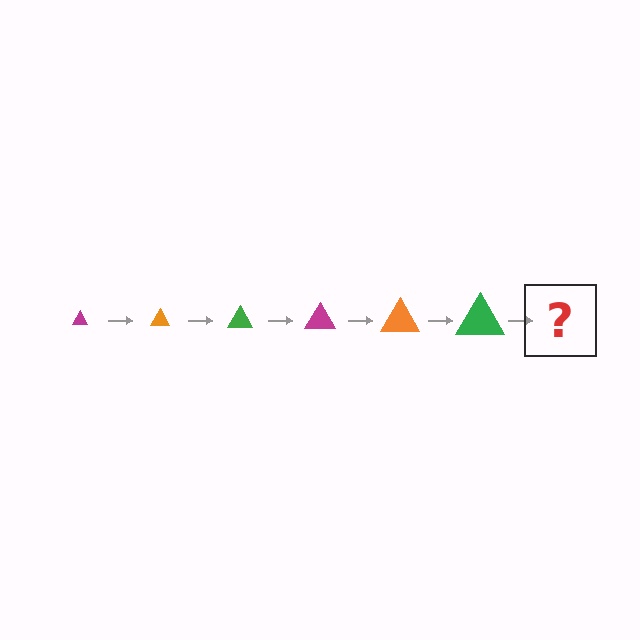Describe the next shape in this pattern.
It should be a magenta triangle, larger than the previous one.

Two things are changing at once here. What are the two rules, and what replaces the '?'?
The two rules are that the triangle grows larger each step and the color cycles through magenta, orange, and green. The '?' should be a magenta triangle, larger than the previous one.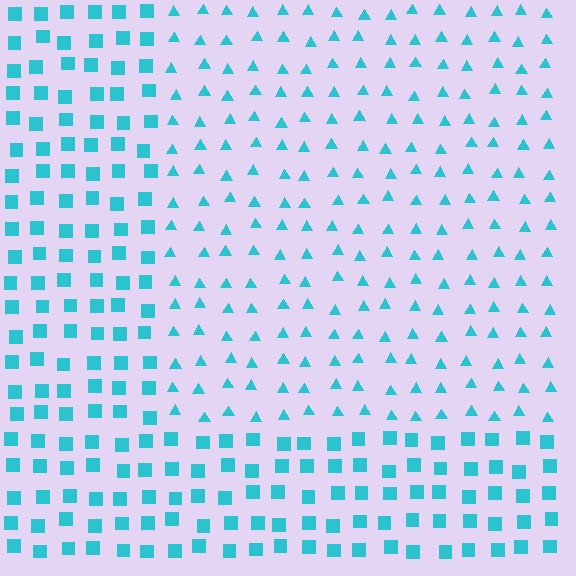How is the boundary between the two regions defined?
The boundary is defined by a change in element shape: triangles inside vs. squares outside. All elements share the same color and spacing.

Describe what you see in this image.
The image is filled with small cyan elements arranged in a uniform grid. A rectangle-shaped region contains triangles, while the surrounding area contains squares. The boundary is defined purely by the change in element shape.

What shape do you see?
I see a rectangle.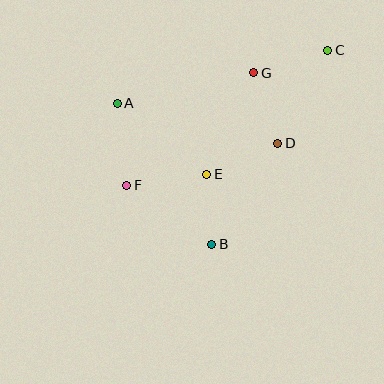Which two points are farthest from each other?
Points C and F are farthest from each other.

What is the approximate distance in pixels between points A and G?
The distance between A and G is approximately 140 pixels.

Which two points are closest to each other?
Points B and E are closest to each other.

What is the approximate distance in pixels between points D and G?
The distance between D and G is approximately 74 pixels.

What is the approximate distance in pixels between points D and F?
The distance between D and F is approximately 156 pixels.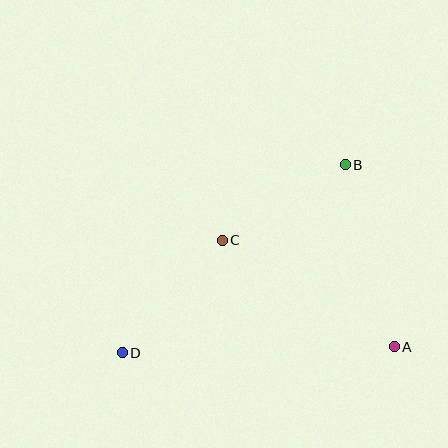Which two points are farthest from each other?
Points B and D are farthest from each other.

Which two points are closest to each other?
Points B and C are closest to each other.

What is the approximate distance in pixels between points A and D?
The distance between A and D is approximately 272 pixels.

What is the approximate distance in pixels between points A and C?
The distance between A and C is approximately 202 pixels.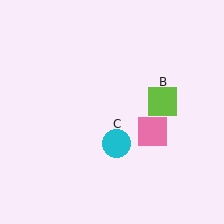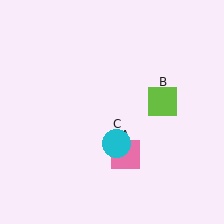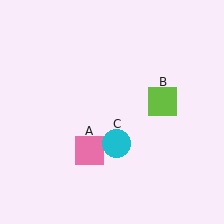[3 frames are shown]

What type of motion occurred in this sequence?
The pink square (object A) rotated clockwise around the center of the scene.